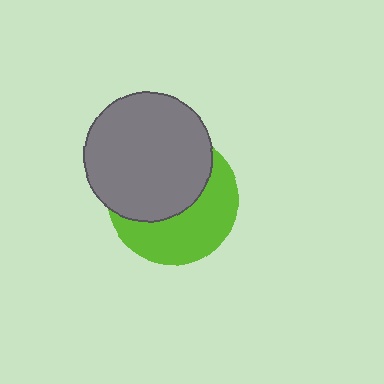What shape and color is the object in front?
The object in front is a gray circle.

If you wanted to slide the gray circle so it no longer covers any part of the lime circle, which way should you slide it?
Slide it toward the upper-left — that is the most direct way to separate the two shapes.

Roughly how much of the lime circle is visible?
About half of it is visible (roughly 47%).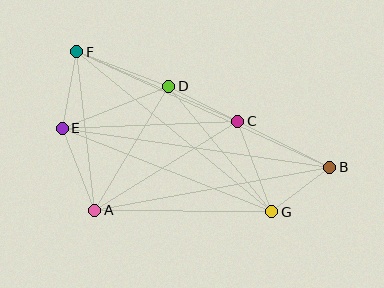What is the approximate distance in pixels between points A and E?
The distance between A and E is approximately 88 pixels.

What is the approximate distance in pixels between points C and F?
The distance between C and F is approximately 175 pixels.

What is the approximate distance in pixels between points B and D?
The distance between B and D is approximately 180 pixels.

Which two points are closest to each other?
Points B and G are closest to each other.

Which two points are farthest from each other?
Points B and F are farthest from each other.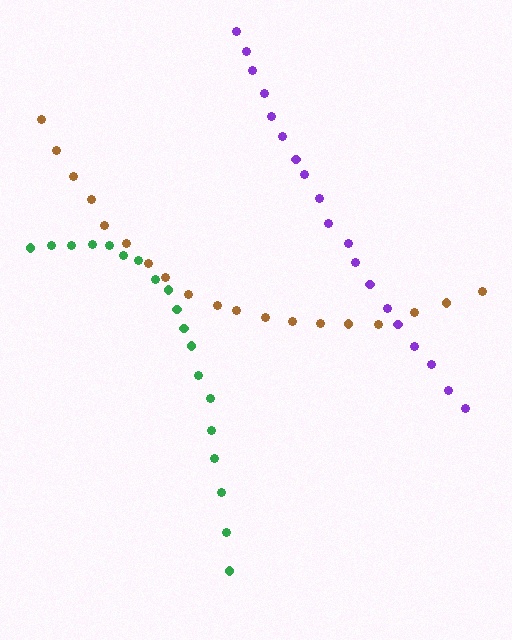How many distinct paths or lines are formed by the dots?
There are 3 distinct paths.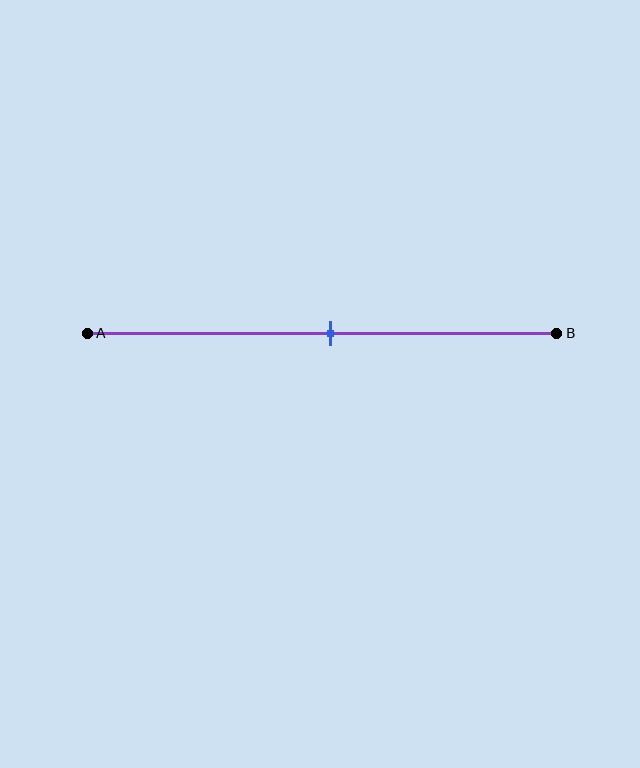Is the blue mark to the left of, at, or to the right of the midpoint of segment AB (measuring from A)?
The blue mark is approximately at the midpoint of segment AB.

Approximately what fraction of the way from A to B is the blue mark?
The blue mark is approximately 50% of the way from A to B.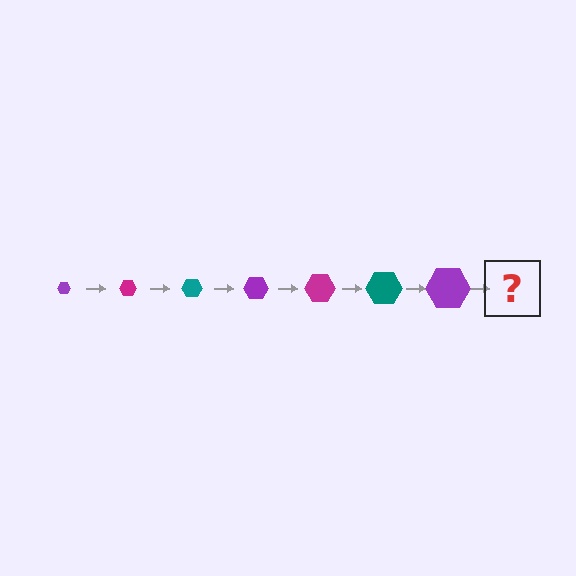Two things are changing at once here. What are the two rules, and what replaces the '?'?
The two rules are that the hexagon grows larger each step and the color cycles through purple, magenta, and teal. The '?' should be a magenta hexagon, larger than the previous one.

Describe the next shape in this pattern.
It should be a magenta hexagon, larger than the previous one.